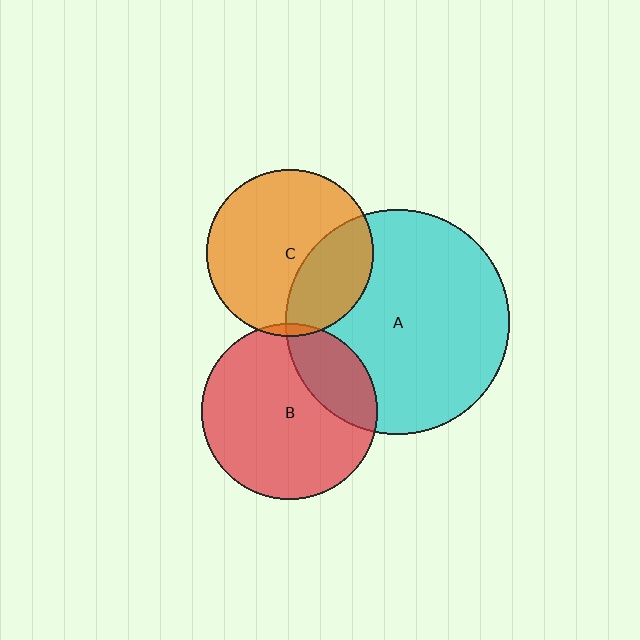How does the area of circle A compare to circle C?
Approximately 1.8 times.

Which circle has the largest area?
Circle A (cyan).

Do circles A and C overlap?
Yes.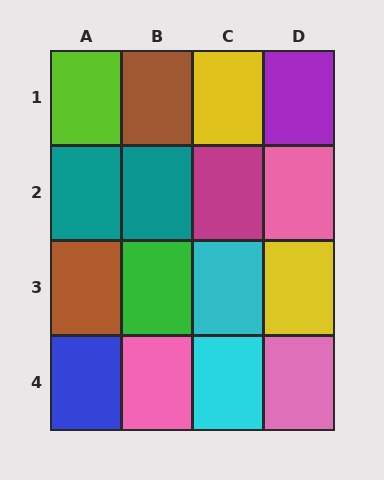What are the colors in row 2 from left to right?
Teal, teal, magenta, pink.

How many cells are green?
1 cell is green.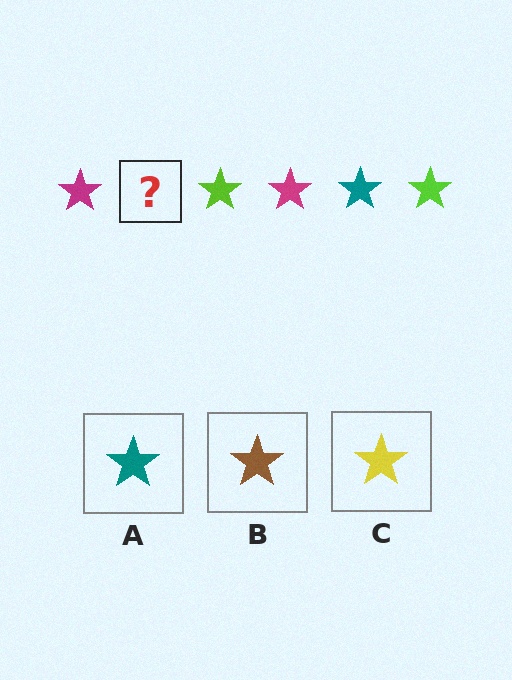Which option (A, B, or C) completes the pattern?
A.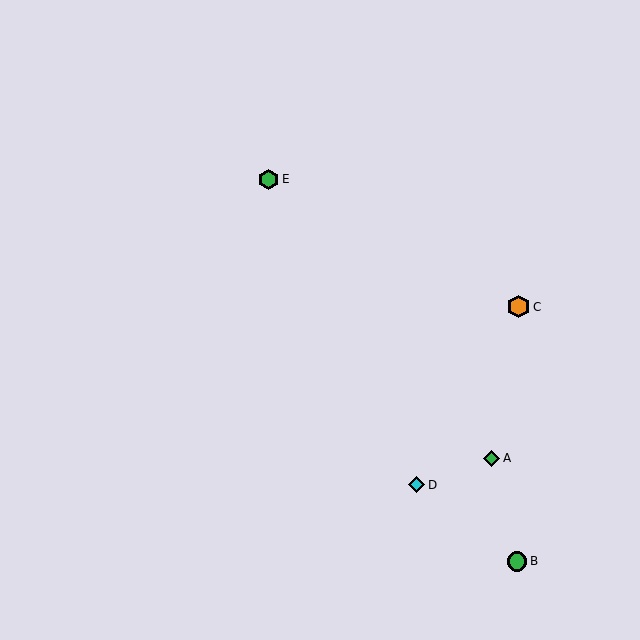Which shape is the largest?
The orange hexagon (labeled C) is the largest.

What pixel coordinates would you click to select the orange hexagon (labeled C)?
Click at (518, 307) to select the orange hexagon C.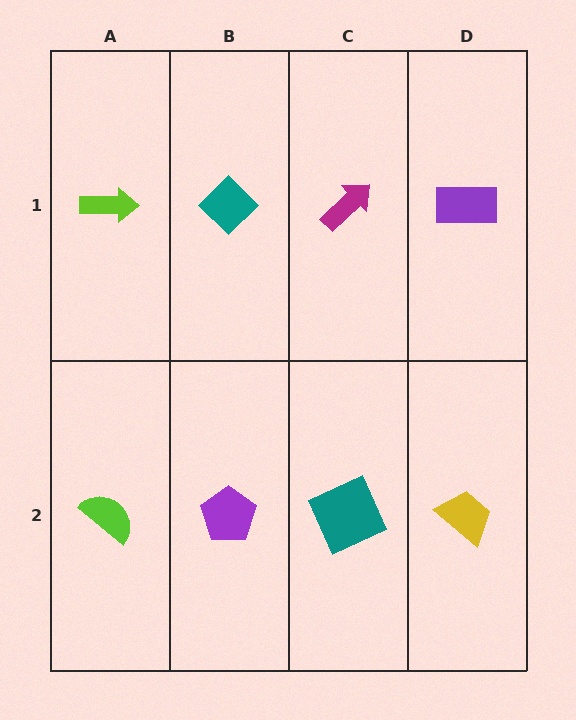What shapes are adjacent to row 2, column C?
A magenta arrow (row 1, column C), a purple pentagon (row 2, column B), a yellow trapezoid (row 2, column D).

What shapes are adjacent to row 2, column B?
A teal diamond (row 1, column B), a lime semicircle (row 2, column A), a teal square (row 2, column C).